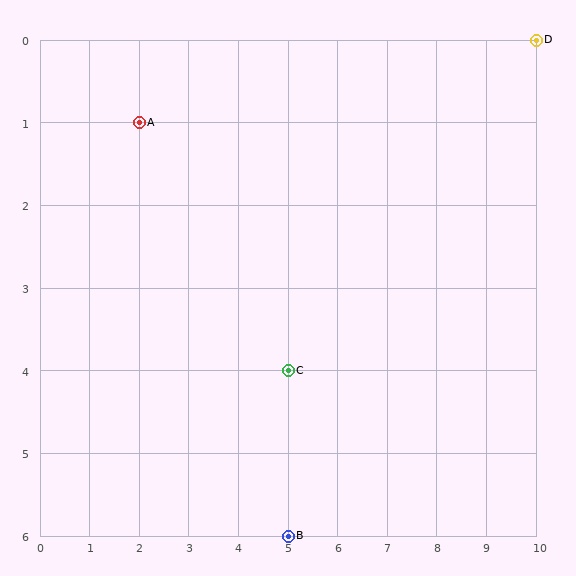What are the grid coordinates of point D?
Point D is at grid coordinates (10, 0).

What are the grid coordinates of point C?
Point C is at grid coordinates (5, 4).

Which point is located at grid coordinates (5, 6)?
Point B is at (5, 6).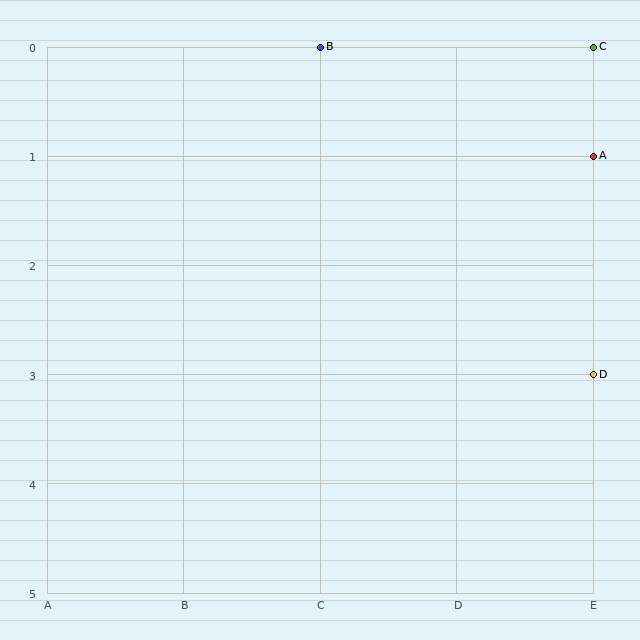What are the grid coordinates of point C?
Point C is at grid coordinates (E, 0).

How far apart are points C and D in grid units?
Points C and D are 3 rows apart.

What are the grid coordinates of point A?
Point A is at grid coordinates (E, 1).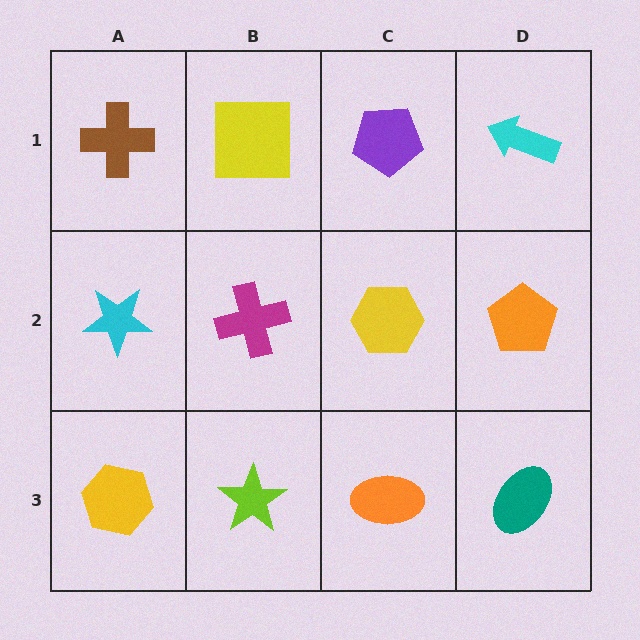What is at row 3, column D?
A teal ellipse.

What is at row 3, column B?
A lime star.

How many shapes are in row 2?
4 shapes.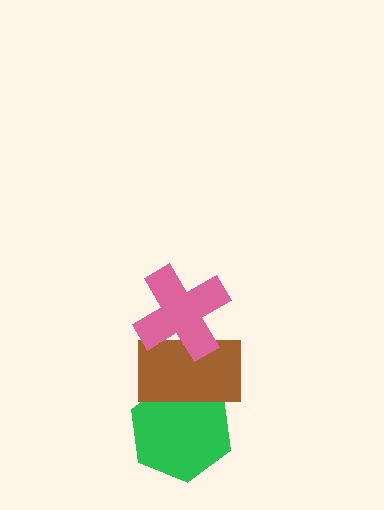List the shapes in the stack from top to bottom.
From top to bottom: the pink cross, the brown rectangle, the green hexagon.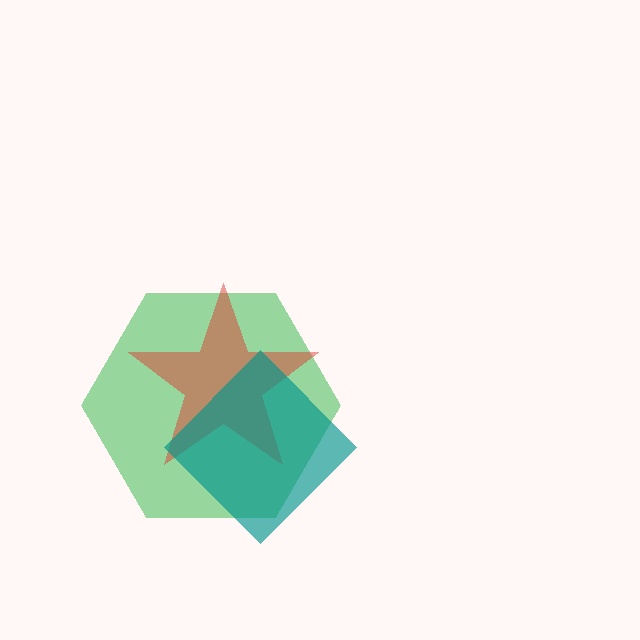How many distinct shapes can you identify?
There are 3 distinct shapes: a green hexagon, a red star, a teal diamond.